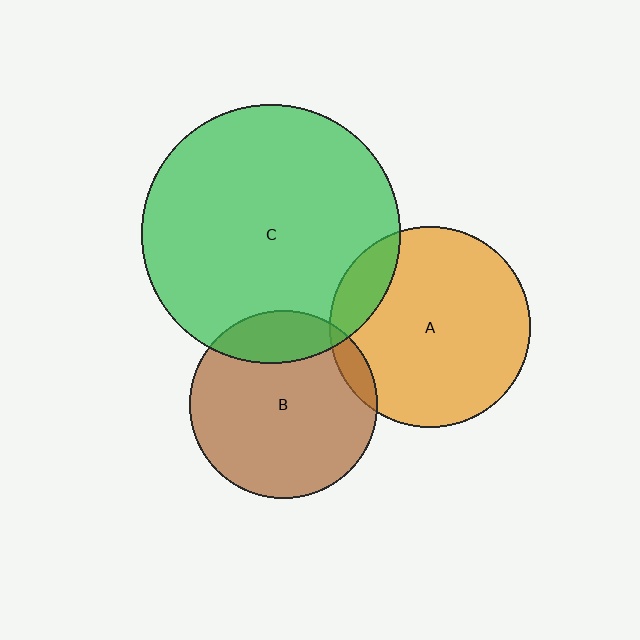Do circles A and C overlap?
Yes.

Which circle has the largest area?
Circle C (green).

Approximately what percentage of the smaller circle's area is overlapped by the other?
Approximately 15%.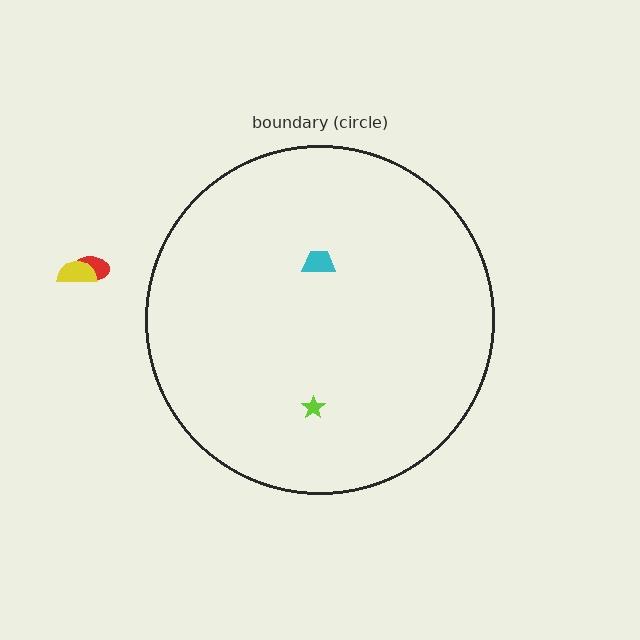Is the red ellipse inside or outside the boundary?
Outside.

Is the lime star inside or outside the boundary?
Inside.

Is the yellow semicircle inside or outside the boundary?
Outside.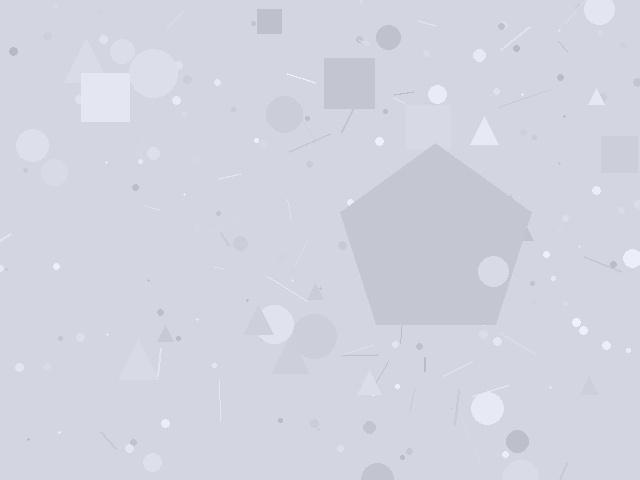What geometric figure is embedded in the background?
A pentagon is embedded in the background.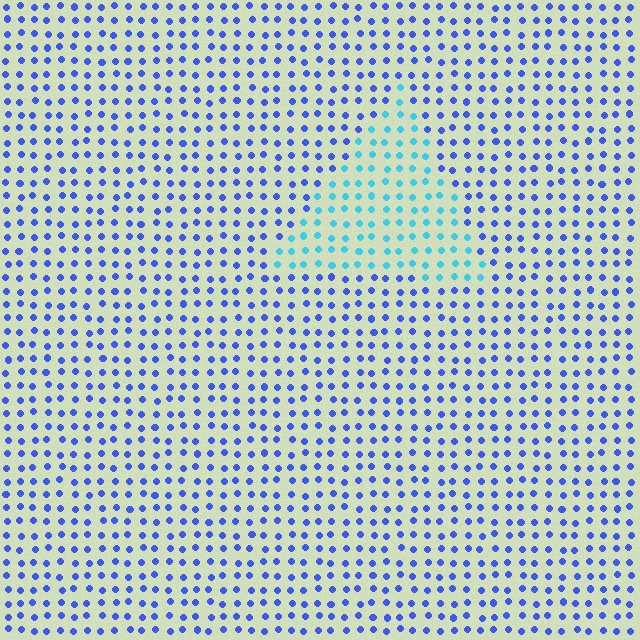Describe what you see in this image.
The image is filled with small blue elements in a uniform arrangement. A triangle-shaped region is visible where the elements are tinted to a slightly different hue, forming a subtle color boundary.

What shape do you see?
I see a triangle.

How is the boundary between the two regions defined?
The boundary is defined purely by a slight shift in hue (about 41 degrees). Spacing, size, and orientation are identical on both sides.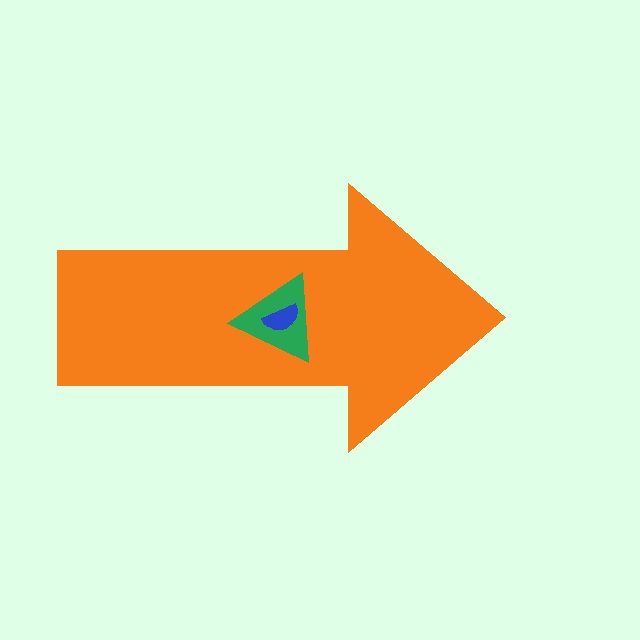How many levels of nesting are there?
3.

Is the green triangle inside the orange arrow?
Yes.